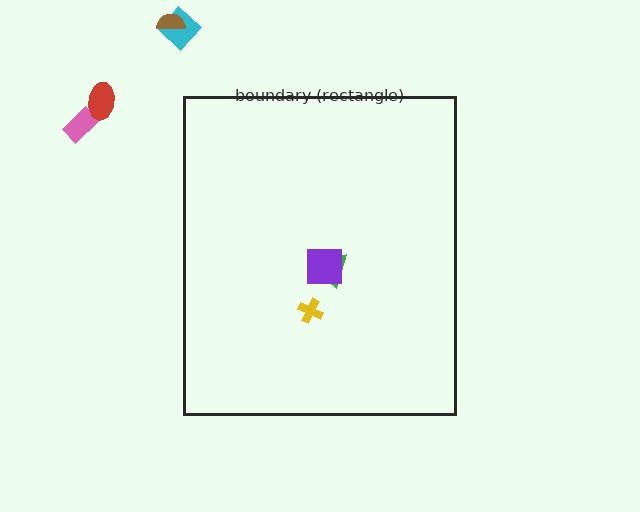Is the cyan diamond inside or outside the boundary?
Outside.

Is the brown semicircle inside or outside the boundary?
Outside.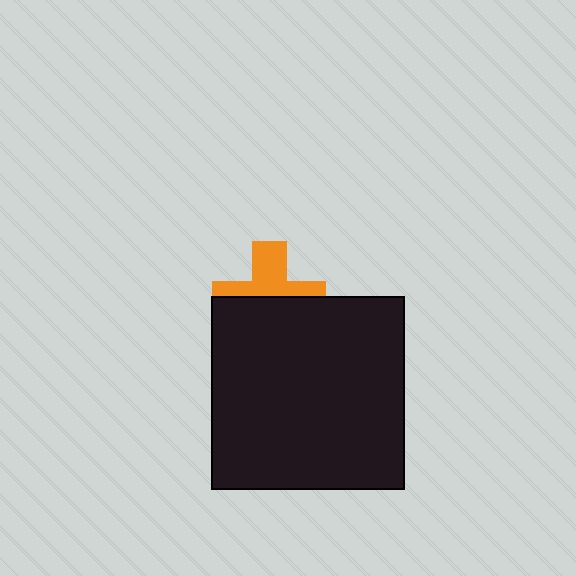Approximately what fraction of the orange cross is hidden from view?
Roughly 55% of the orange cross is hidden behind the black square.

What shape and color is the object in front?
The object in front is a black square.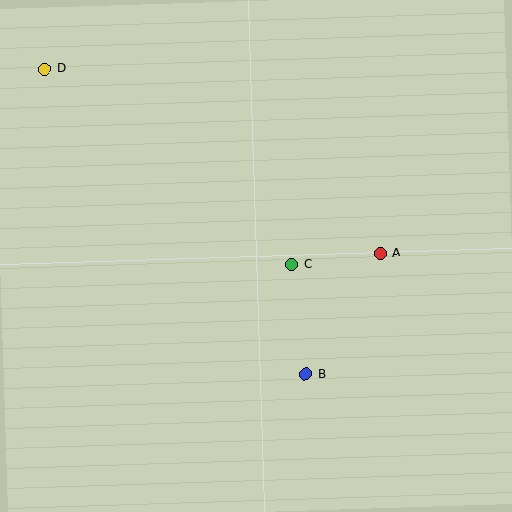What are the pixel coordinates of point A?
Point A is at (380, 253).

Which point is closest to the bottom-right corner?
Point B is closest to the bottom-right corner.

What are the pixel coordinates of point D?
Point D is at (45, 69).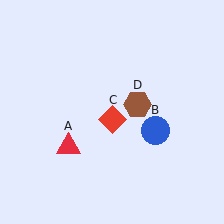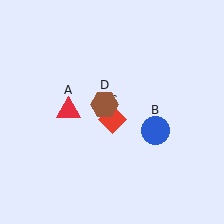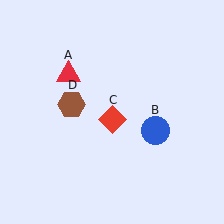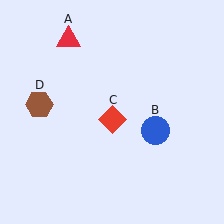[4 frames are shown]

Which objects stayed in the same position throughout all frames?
Blue circle (object B) and red diamond (object C) remained stationary.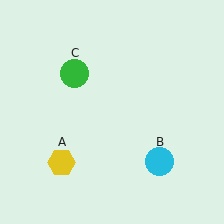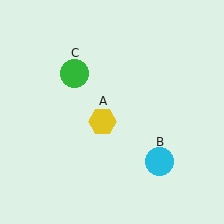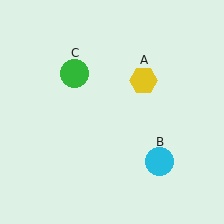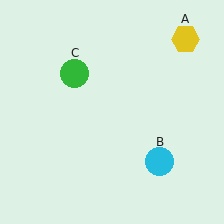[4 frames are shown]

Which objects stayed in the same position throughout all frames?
Cyan circle (object B) and green circle (object C) remained stationary.